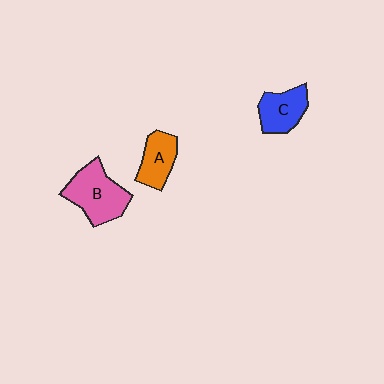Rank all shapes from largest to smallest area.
From largest to smallest: B (pink), C (blue), A (orange).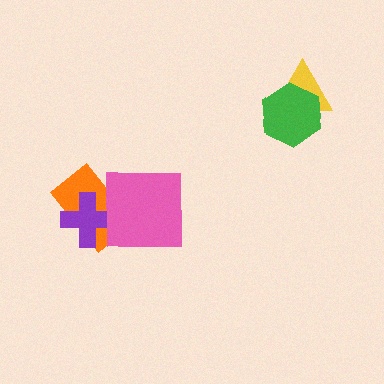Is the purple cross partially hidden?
Yes, it is partially covered by another shape.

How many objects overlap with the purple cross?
2 objects overlap with the purple cross.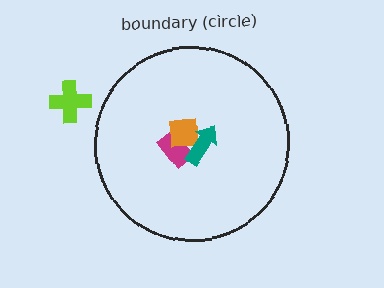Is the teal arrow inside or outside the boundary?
Inside.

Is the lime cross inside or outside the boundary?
Outside.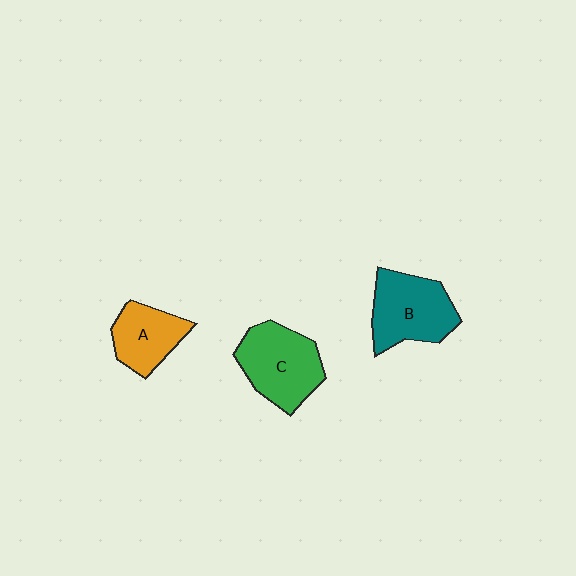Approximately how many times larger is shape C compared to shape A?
Approximately 1.4 times.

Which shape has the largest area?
Shape C (green).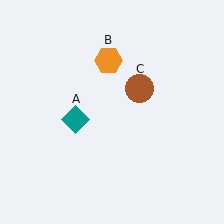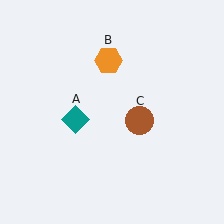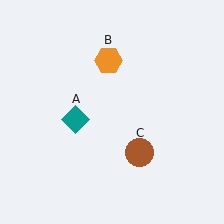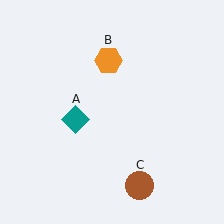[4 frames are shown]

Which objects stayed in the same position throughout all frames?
Teal diamond (object A) and orange hexagon (object B) remained stationary.